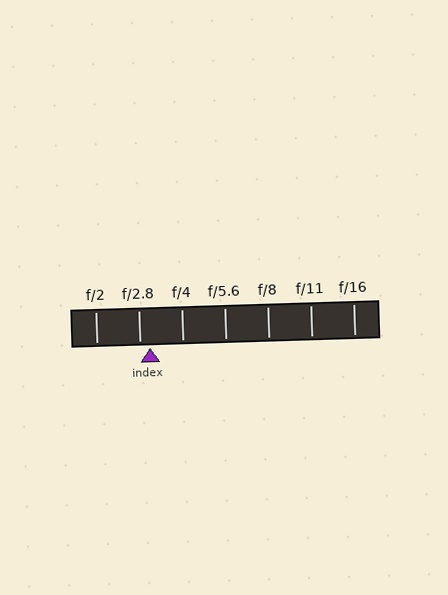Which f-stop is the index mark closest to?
The index mark is closest to f/2.8.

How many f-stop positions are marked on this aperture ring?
There are 7 f-stop positions marked.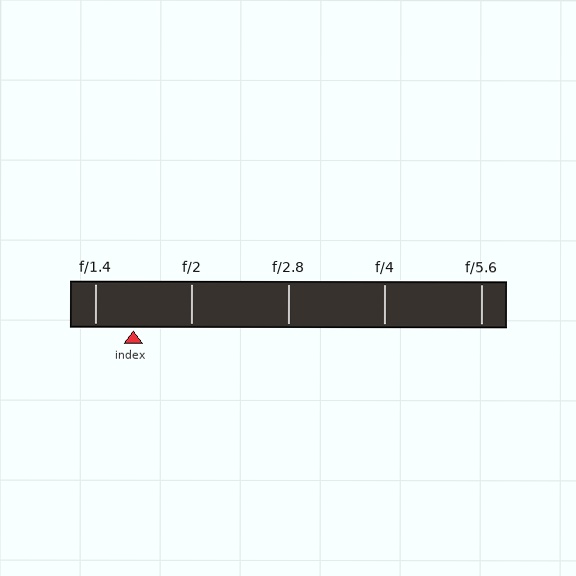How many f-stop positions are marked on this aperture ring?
There are 5 f-stop positions marked.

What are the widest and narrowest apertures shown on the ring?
The widest aperture shown is f/1.4 and the narrowest is f/5.6.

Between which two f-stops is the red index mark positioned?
The index mark is between f/1.4 and f/2.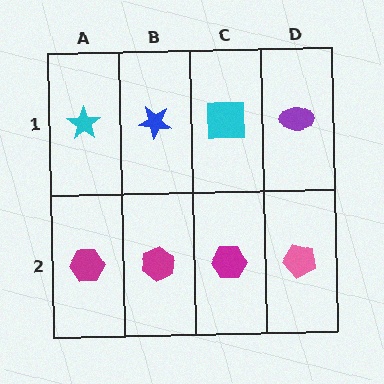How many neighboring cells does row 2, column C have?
3.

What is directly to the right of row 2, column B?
A magenta hexagon.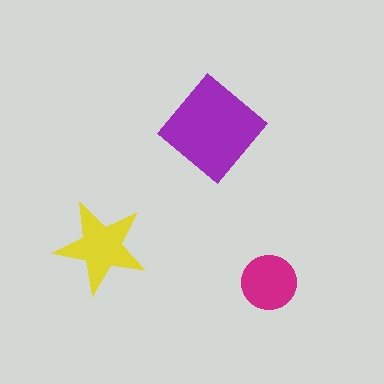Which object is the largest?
The purple diamond.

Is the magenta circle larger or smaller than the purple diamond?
Smaller.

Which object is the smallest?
The magenta circle.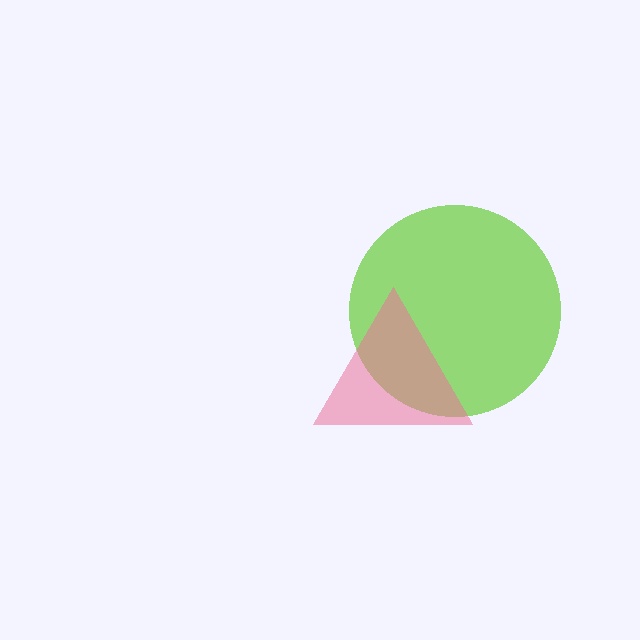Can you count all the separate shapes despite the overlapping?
Yes, there are 2 separate shapes.